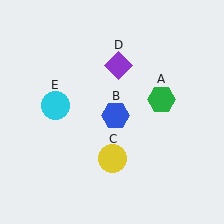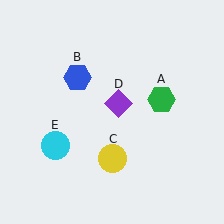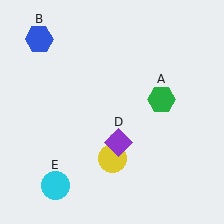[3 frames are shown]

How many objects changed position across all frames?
3 objects changed position: blue hexagon (object B), purple diamond (object D), cyan circle (object E).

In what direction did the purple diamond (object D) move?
The purple diamond (object D) moved down.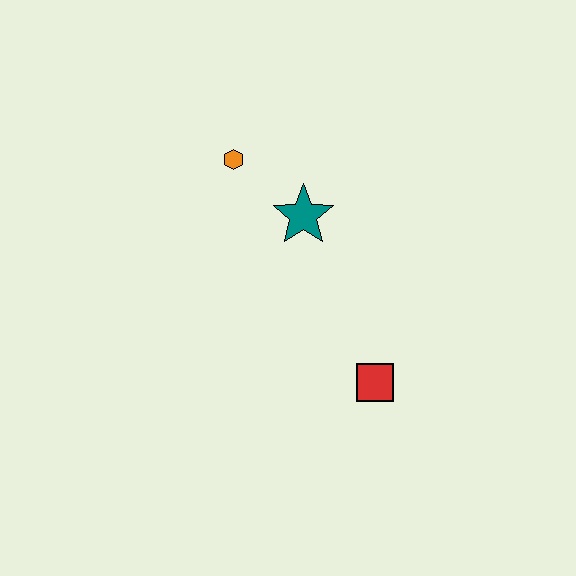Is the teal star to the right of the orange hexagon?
Yes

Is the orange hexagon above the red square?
Yes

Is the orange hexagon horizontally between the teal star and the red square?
No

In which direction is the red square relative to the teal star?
The red square is below the teal star.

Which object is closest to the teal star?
The orange hexagon is closest to the teal star.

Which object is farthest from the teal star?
The red square is farthest from the teal star.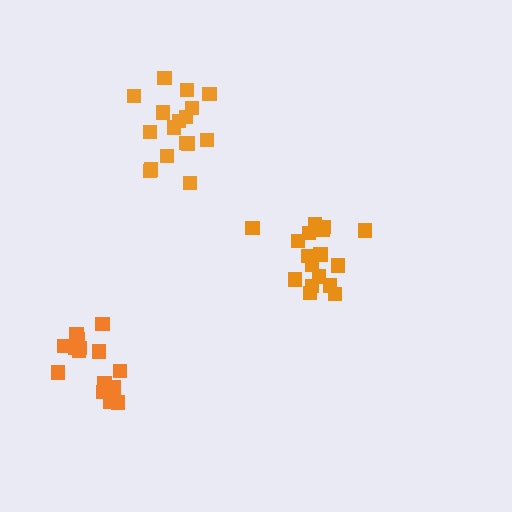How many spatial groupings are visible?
There are 3 spatial groupings.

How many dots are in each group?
Group 1: 17 dots, Group 2: 15 dots, Group 3: 17 dots (49 total).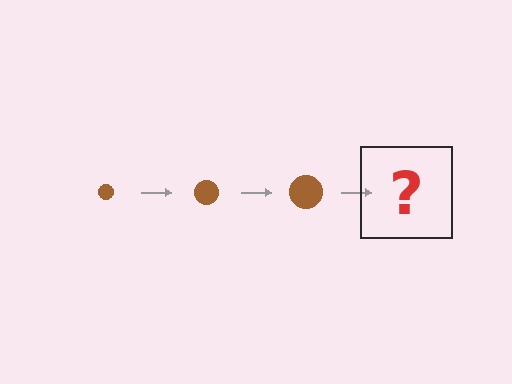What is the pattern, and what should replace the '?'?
The pattern is that the circle gets progressively larger each step. The '?' should be a brown circle, larger than the previous one.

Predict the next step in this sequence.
The next step is a brown circle, larger than the previous one.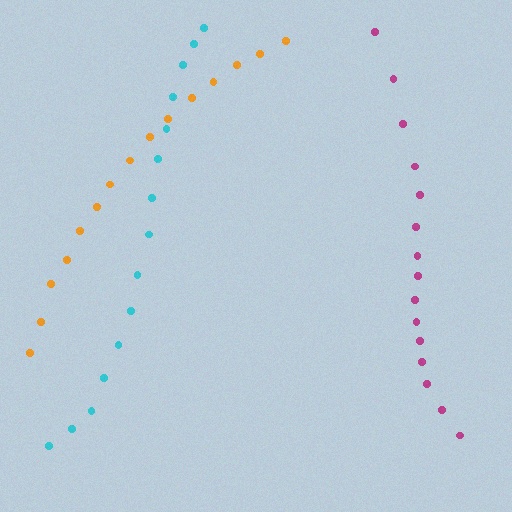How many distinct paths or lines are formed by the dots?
There are 3 distinct paths.